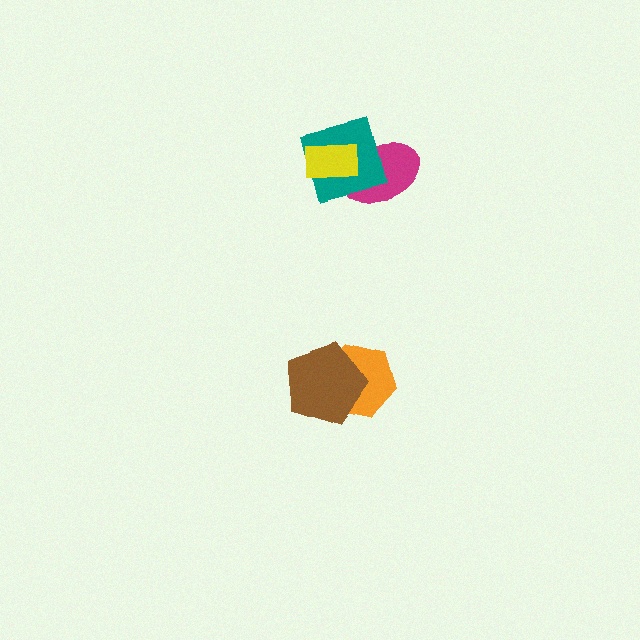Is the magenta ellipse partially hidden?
Yes, it is partially covered by another shape.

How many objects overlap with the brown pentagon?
1 object overlaps with the brown pentagon.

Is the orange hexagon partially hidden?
Yes, it is partially covered by another shape.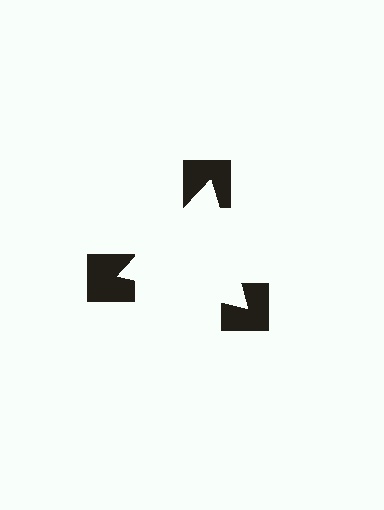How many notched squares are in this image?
There are 3 — one at each vertex of the illusory triangle.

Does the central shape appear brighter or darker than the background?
It typically appears slightly brighter than the background, even though no actual brightness change is drawn.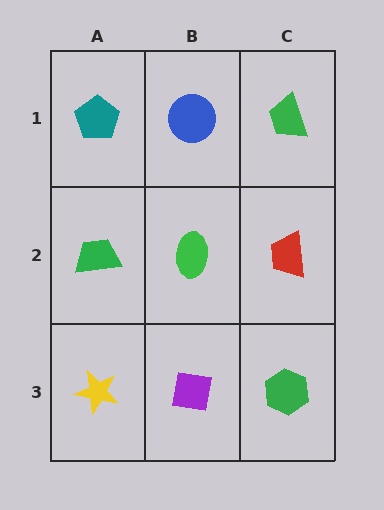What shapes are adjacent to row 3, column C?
A red trapezoid (row 2, column C), a purple square (row 3, column B).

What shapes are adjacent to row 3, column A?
A green trapezoid (row 2, column A), a purple square (row 3, column B).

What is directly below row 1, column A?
A green trapezoid.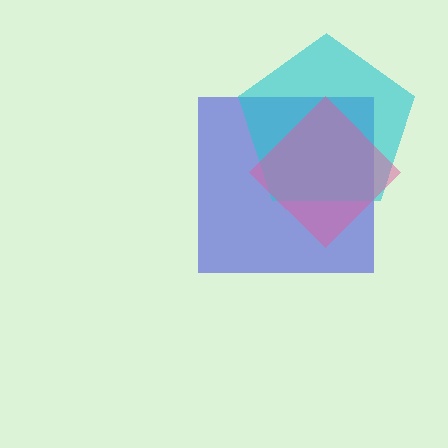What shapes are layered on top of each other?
The layered shapes are: a blue square, a cyan pentagon, a pink diamond.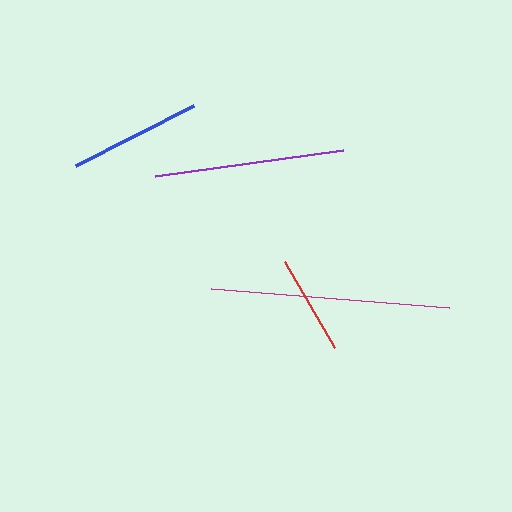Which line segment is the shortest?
The red line is the shortest at approximately 99 pixels.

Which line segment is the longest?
The magenta line is the longest at approximately 238 pixels.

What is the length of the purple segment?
The purple segment is approximately 190 pixels long.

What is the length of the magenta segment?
The magenta segment is approximately 238 pixels long.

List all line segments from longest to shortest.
From longest to shortest: magenta, purple, blue, red.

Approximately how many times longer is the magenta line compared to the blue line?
The magenta line is approximately 1.8 times the length of the blue line.